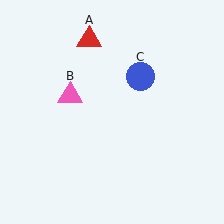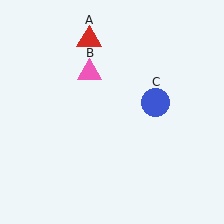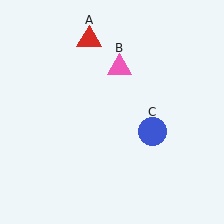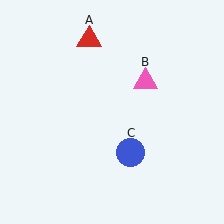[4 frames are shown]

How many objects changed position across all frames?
2 objects changed position: pink triangle (object B), blue circle (object C).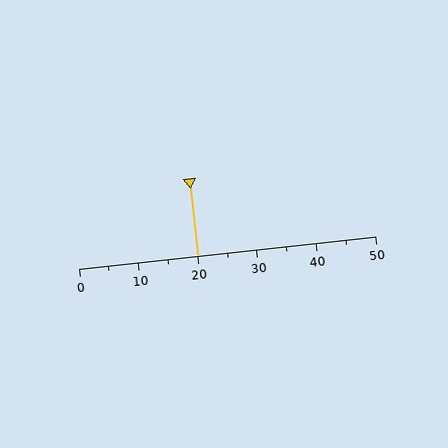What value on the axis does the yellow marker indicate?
The marker indicates approximately 20.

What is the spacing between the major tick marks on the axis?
The major ticks are spaced 10 apart.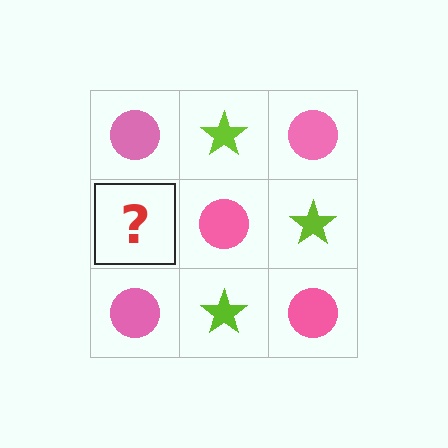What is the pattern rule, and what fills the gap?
The rule is that it alternates pink circle and lime star in a checkerboard pattern. The gap should be filled with a lime star.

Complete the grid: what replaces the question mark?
The question mark should be replaced with a lime star.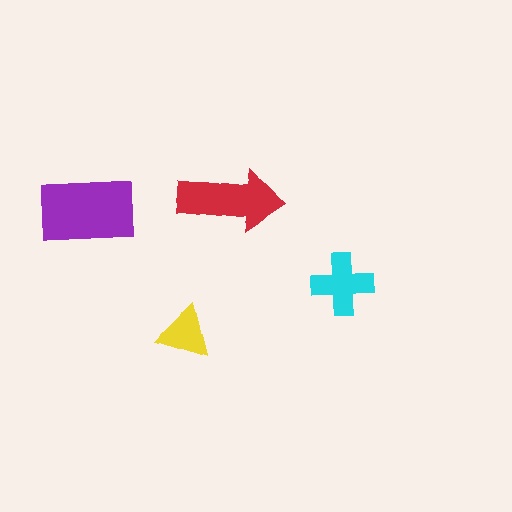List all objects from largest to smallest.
The purple rectangle, the red arrow, the cyan cross, the yellow triangle.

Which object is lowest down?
The yellow triangle is bottommost.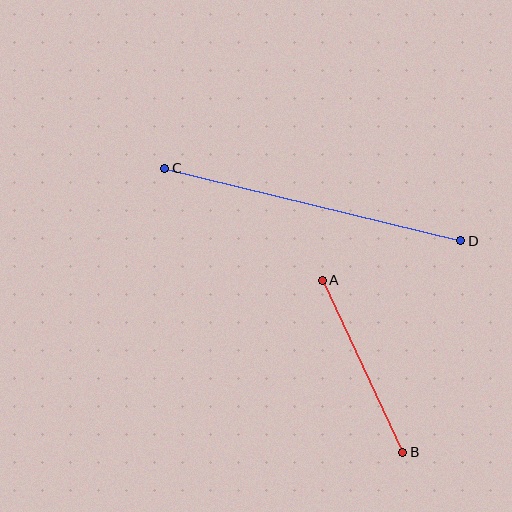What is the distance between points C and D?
The distance is approximately 305 pixels.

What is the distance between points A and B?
The distance is approximately 190 pixels.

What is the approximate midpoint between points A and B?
The midpoint is at approximately (363, 366) pixels.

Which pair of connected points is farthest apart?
Points C and D are farthest apart.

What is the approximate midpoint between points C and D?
The midpoint is at approximately (313, 204) pixels.